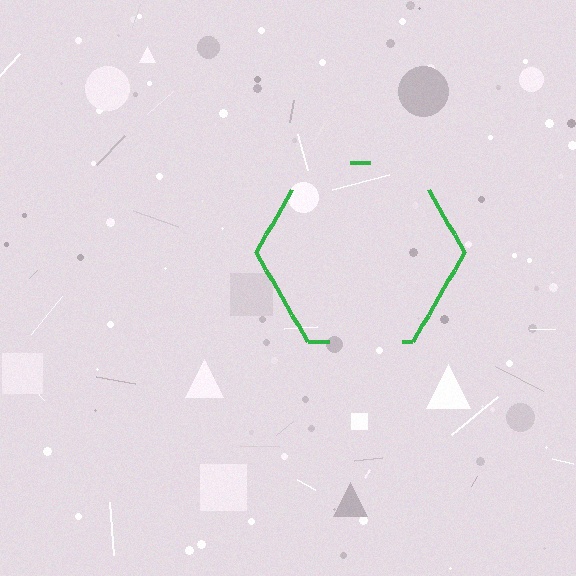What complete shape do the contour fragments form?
The contour fragments form a hexagon.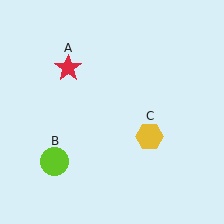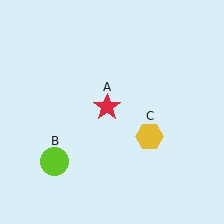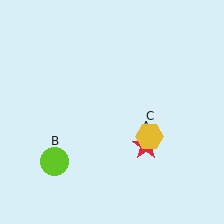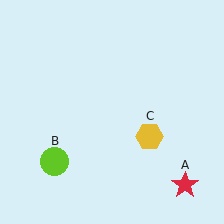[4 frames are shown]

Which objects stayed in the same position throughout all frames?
Lime circle (object B) and yellow hexagon (object C) remained stationary.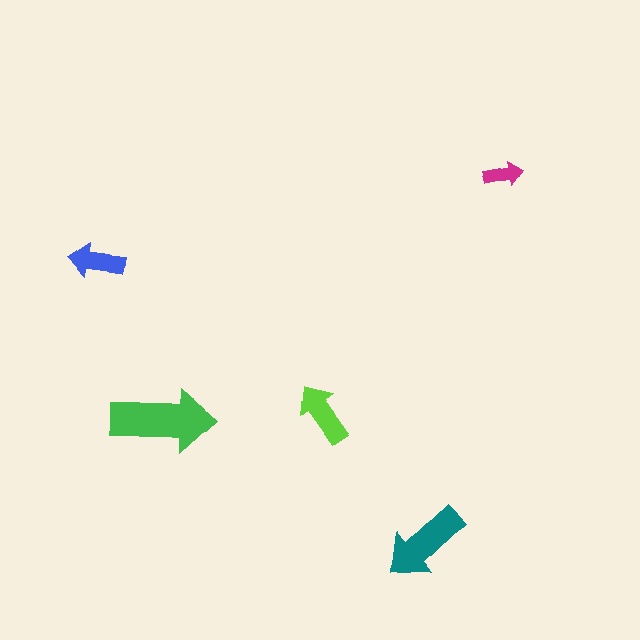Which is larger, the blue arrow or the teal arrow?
The teal one.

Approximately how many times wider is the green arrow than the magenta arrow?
About 2.5 times wider.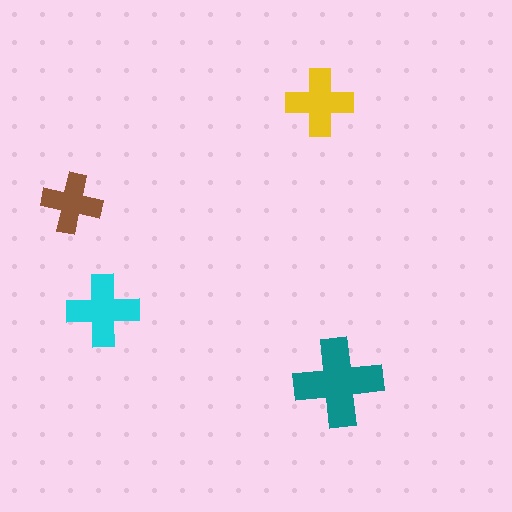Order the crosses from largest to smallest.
the teal one, the cyan one, the yellow one, the brown one.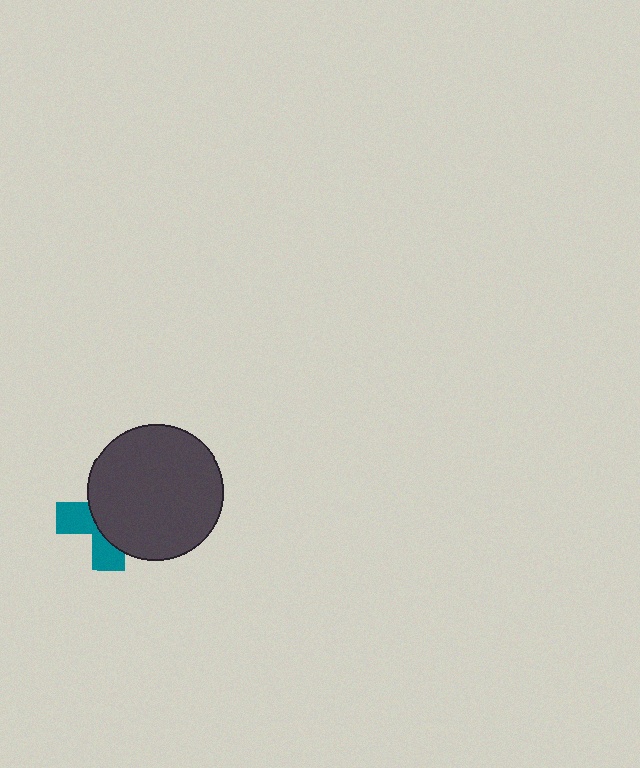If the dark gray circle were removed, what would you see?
You would see the complete teal cross.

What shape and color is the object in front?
The object in front is a dark gray circle.